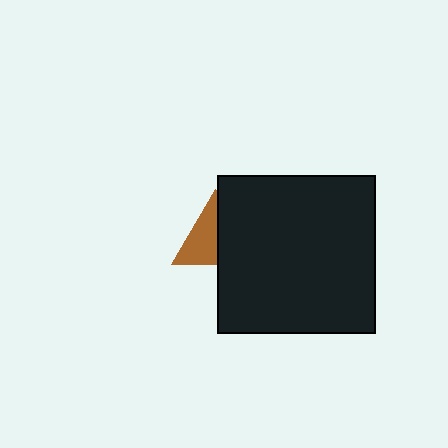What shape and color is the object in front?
The object in front is a black square.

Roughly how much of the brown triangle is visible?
About half of it is visible (roughly 54%).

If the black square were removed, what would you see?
You would see the complete brown triangle.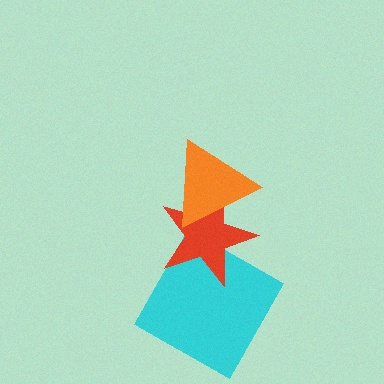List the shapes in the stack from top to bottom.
From top to bottom: the orange triangle, the red star, the cyan square.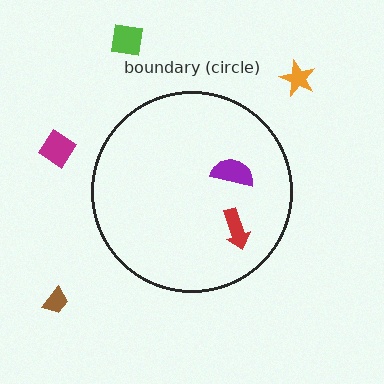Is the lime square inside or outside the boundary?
Outside.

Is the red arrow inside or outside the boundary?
Inside.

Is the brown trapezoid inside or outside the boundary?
Outside.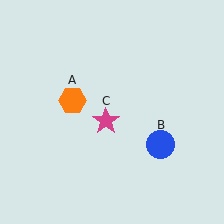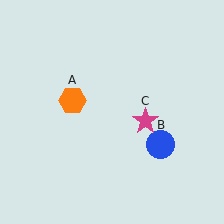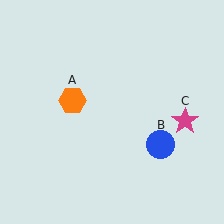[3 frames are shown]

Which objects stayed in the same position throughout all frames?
Orange hexagon (object A) and blue circle (object B) remained stationary.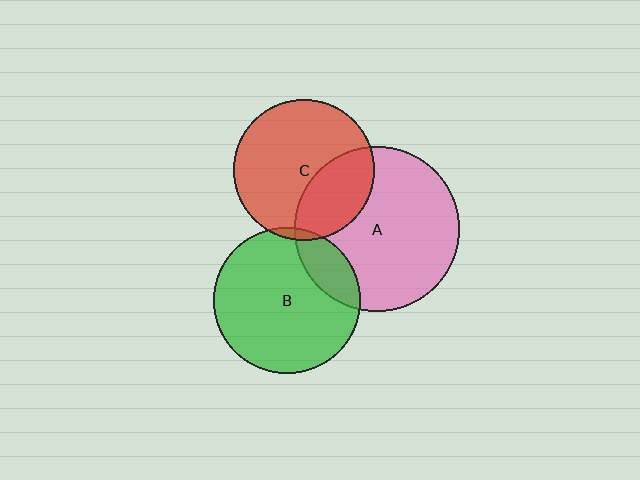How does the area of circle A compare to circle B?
Approximately 1.3 times.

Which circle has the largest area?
Circle A (pink).